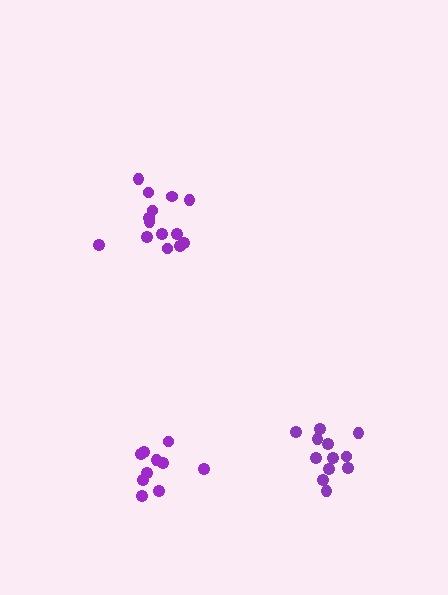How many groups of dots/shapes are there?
There are 3 groups.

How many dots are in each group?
Group 1: 14 dots, Group 2: 12 dots, Group 3: 10 dots (36 total).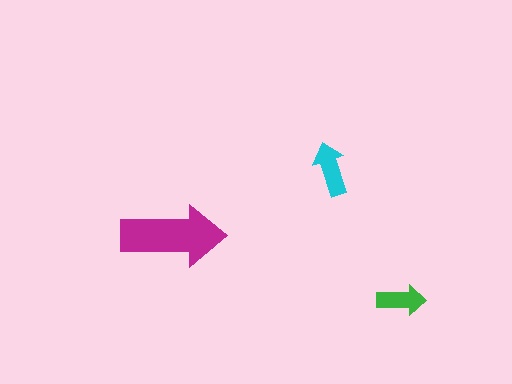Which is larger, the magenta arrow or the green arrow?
The magenta one.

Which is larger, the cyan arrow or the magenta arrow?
The magenta one.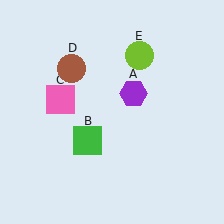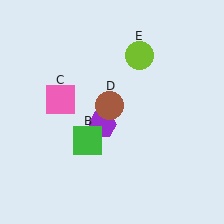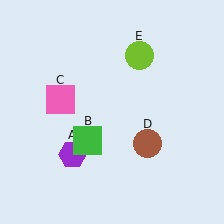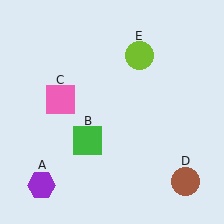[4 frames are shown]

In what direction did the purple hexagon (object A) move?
The purple hexagon (object A) moved down and to the left.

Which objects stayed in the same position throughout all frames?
Green square (object B) and pink square (object C) and lime circle (object E) remained stationary.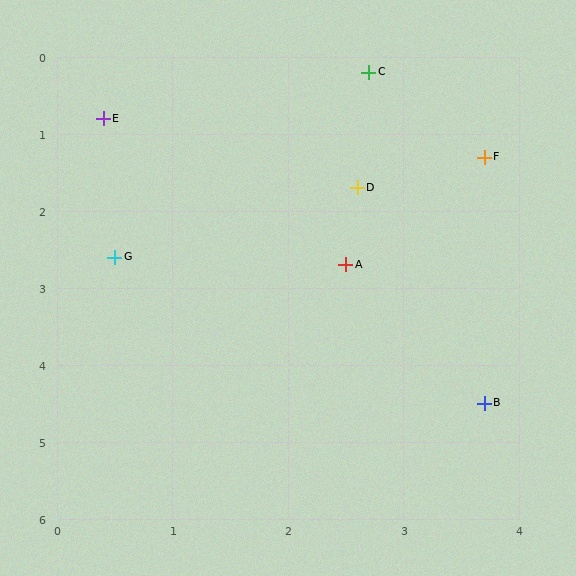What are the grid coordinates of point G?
Point G is at approximately (0.5, 2.6).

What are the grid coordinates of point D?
Point D is at approximately (2.6, 1.7).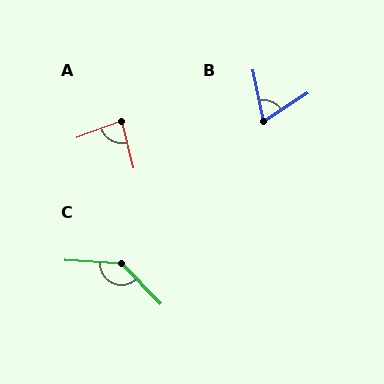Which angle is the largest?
C, at approximately 137 degrees.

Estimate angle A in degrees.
Approximately 84 degrees.